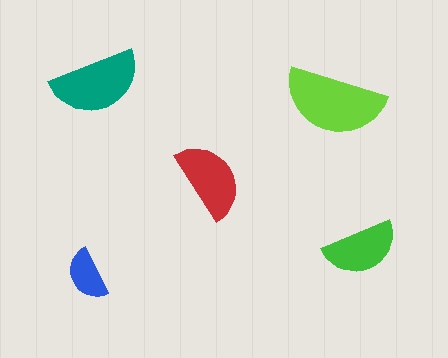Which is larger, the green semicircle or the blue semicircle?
The green one.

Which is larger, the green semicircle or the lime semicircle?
The lime one.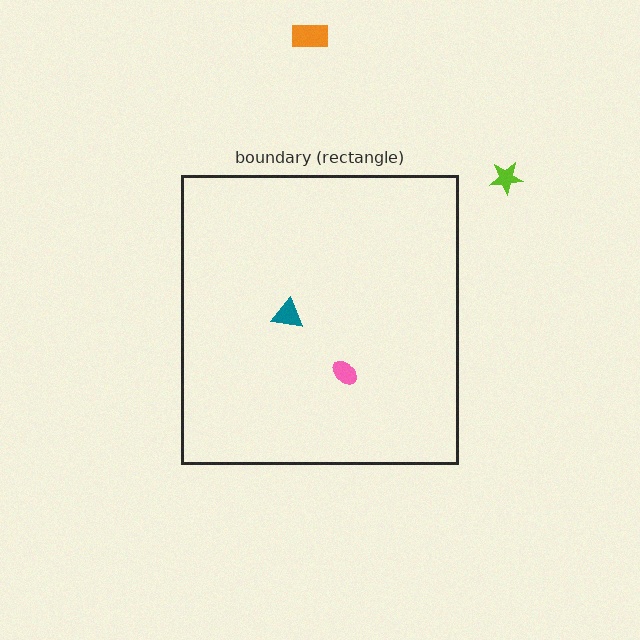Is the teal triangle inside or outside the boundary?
Inside.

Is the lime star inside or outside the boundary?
Outside.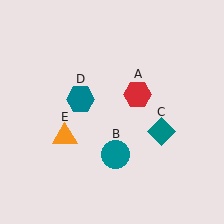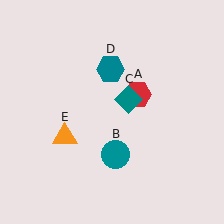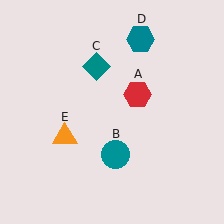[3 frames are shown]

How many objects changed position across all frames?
2 objects changed position: teal diamond (object C), teal hexagon (object D).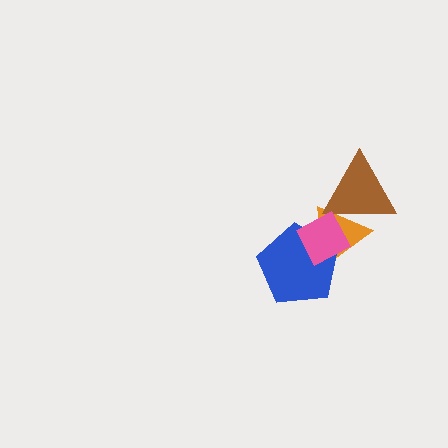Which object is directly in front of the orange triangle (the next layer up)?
The brown triangle is directly in front of the orange triangle.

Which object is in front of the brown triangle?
The pink diamond is in front of the brown triangle.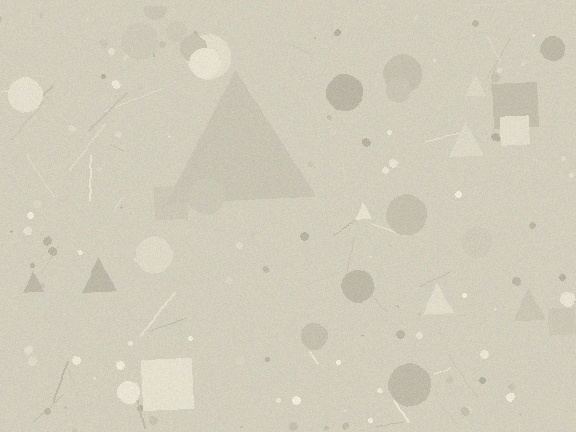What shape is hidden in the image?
A triangle is hidden in the image.